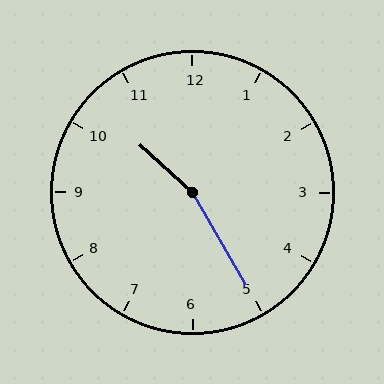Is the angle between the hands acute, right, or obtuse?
It is obtuse.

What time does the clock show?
10:25.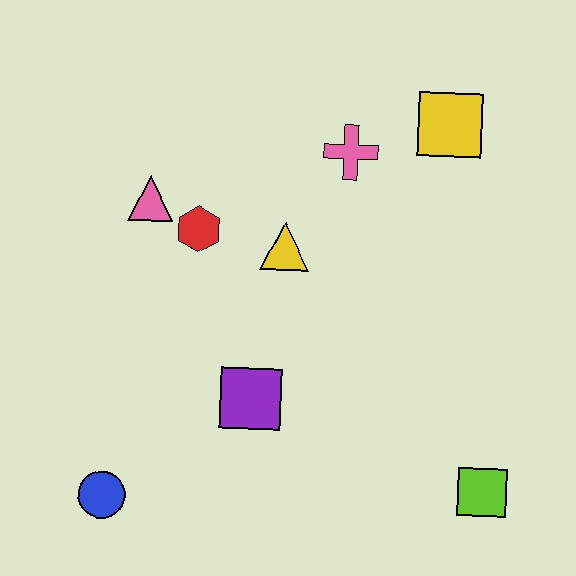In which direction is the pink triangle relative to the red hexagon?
The pink triangle is to the left of the red hexagon.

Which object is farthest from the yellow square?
The blue circle is farthest from the yellow square.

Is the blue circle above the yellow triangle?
No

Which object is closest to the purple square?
The yellow triangle is closest to the purple square.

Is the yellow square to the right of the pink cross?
Yes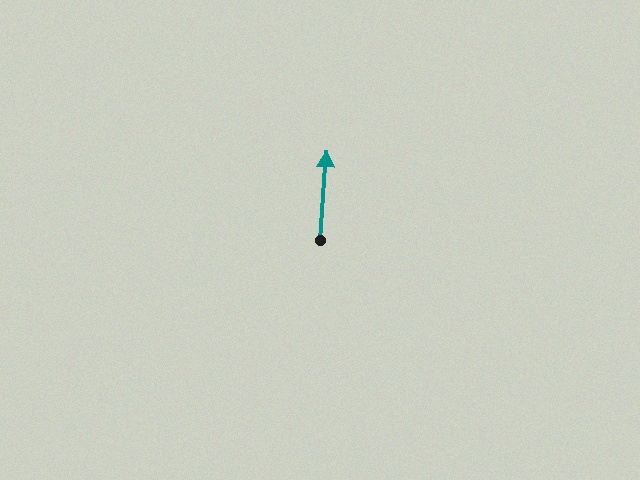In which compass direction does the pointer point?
North.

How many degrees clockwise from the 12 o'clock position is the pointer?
Approximately 4 degrees.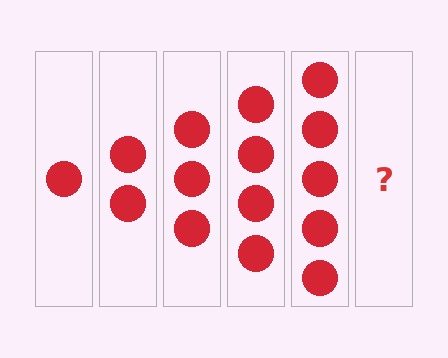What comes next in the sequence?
The next element should be 6 circles.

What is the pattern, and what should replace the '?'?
The pattern is that each step adds one more circle. The '?' should be 6 circles.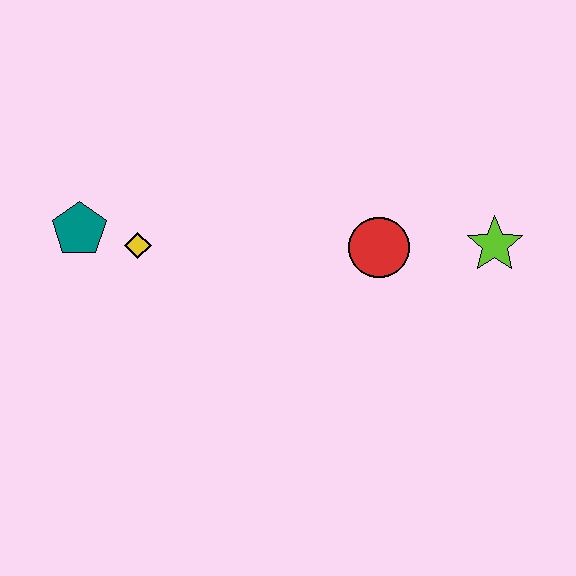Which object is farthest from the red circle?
The teal pentagon is farthest from the red circle.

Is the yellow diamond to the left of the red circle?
Yes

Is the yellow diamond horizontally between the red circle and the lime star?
No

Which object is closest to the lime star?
The red circle is closest to the lime star.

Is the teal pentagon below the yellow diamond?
No